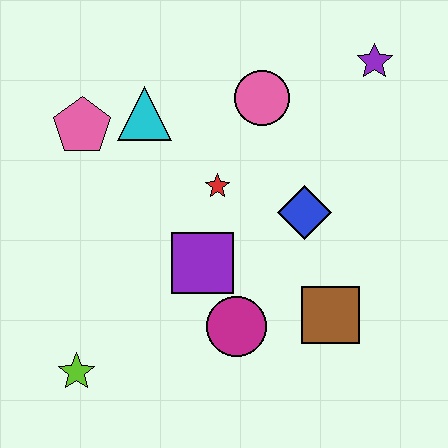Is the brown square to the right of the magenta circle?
Yes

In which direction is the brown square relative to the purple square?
The brown square is to the right of the purple square.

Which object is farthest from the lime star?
The purple star is farthest from the lime star.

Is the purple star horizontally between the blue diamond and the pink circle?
No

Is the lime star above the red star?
No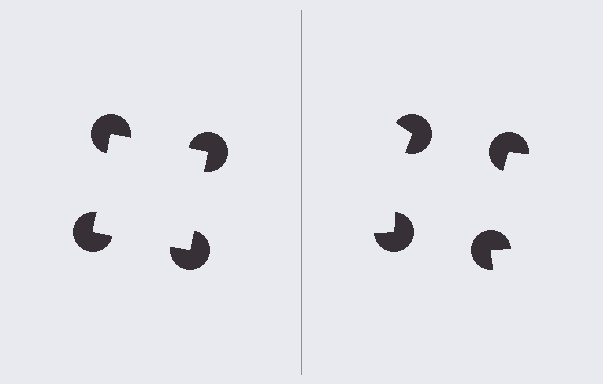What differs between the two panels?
The pac-man discs are positioned identically on both sides; only the wedge orientations differ. On the left they align to a square; on the right they are misaligned.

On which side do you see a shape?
An illusory square appears on the left side. On the right side the wedge cuts are rotated, so no coherent shape forms.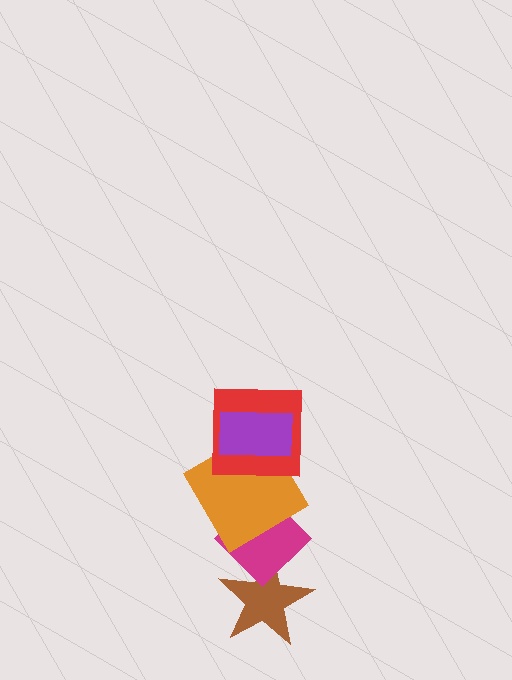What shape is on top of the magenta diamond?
The orange diamond is on top of the magenta diamond.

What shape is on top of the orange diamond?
The red square is on top of the orange diamond.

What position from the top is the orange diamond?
The orange diamond is 3rd from the top.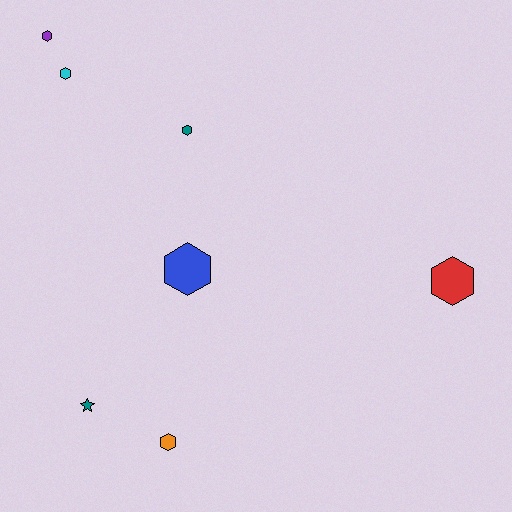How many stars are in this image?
There is 1 star.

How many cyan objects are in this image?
There is 1 cyan object.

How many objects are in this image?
There are 7 objects.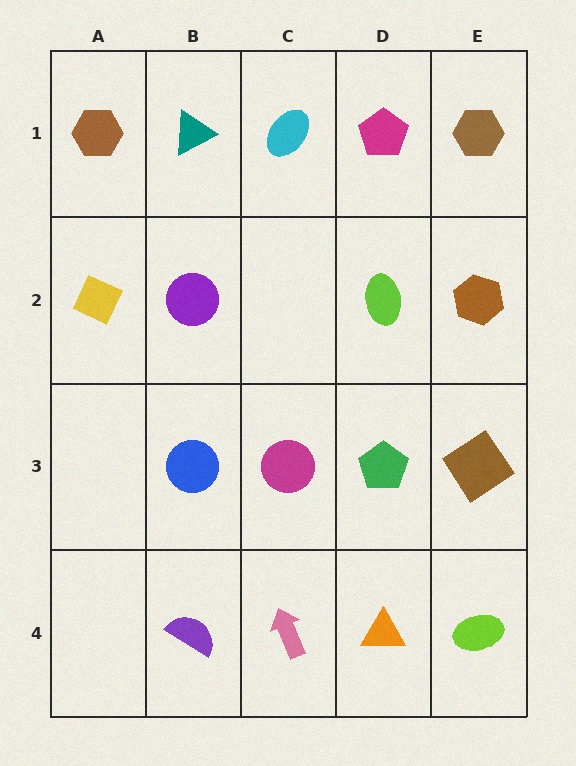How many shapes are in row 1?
5 shapes.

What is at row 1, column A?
A brown hexagon.